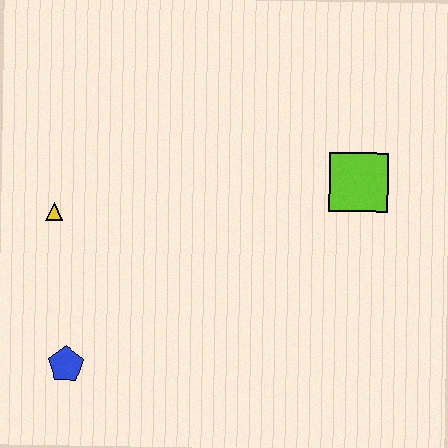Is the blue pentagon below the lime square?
Yes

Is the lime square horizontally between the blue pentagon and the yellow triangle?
No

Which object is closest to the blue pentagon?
The yellow triangle is closest to the blue pentagon.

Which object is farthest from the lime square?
The blue pentagon is farthest from the lime square.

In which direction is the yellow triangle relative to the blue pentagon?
The yellow triangle is above the blue pentagon.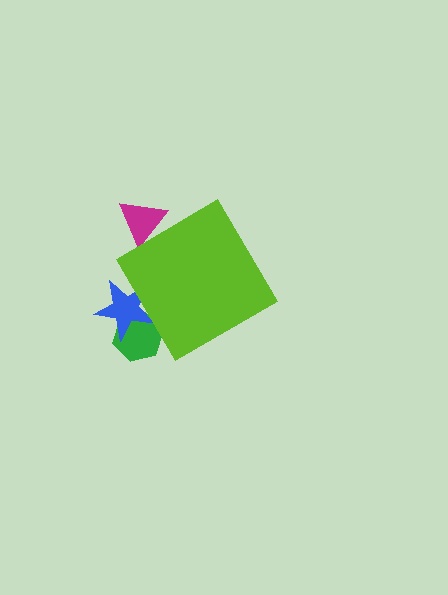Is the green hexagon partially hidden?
Yes, the green hexagon is partially hidden behind the lime diamond.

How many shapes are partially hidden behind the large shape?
3 shapes are partially hidden.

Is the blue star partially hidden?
Yes, the blue star is partially hidden behind the lime diamond.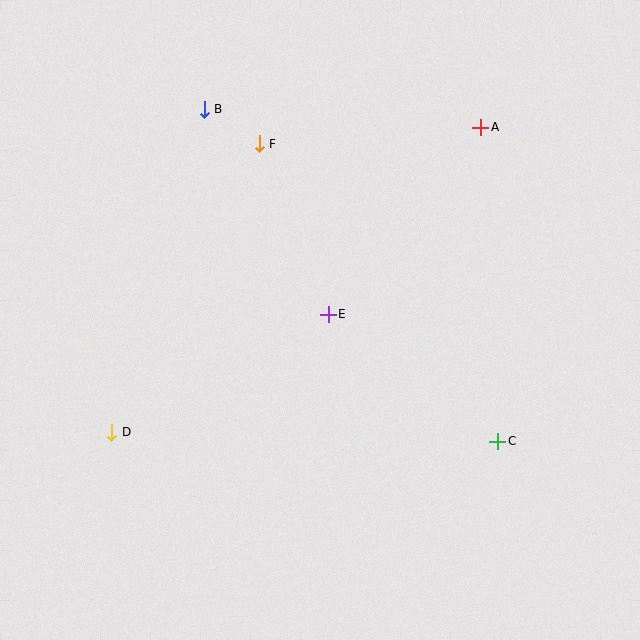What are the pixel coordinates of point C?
Point C is at (498, 441).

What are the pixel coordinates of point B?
Point B is at (204, 109).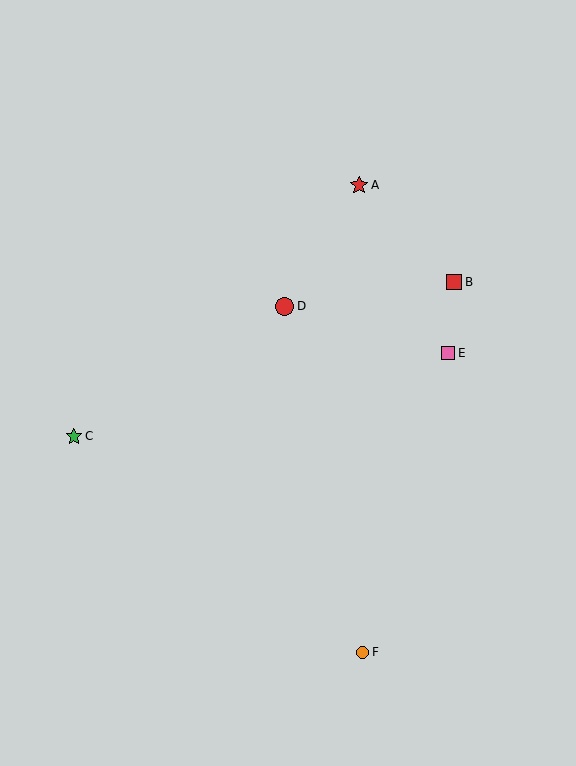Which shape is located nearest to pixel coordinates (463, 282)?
The red square (labeled B) at (454, 282) is nearest to that location.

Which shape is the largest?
The red star (labeled A) is the largest.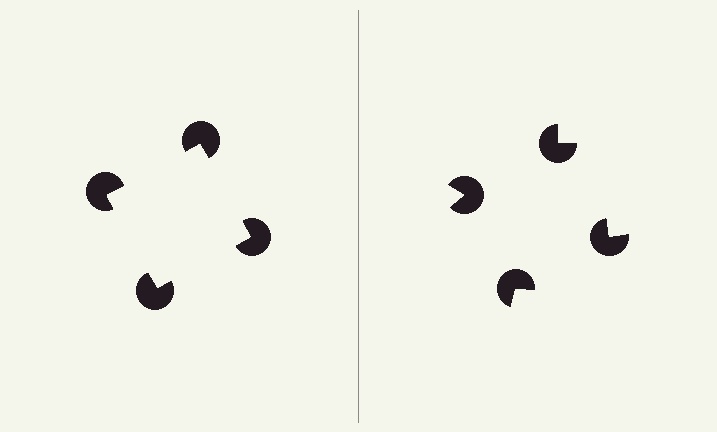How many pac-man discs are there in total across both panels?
8 — 4 on each side.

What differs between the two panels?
The pac-man discs are positioned identically on both sides; only the wedge orientations differ. On the left they align to a square; on the right they are misaligned.